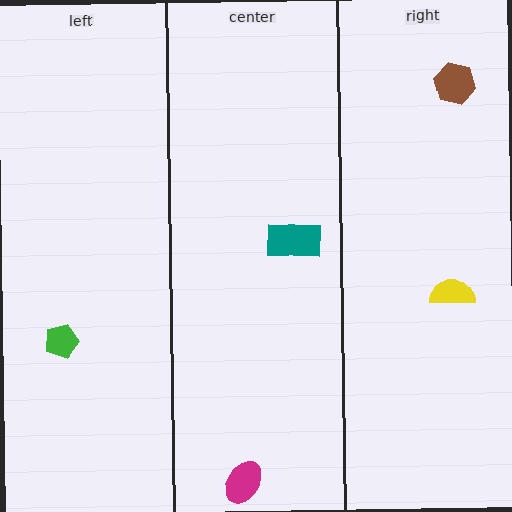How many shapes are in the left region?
1.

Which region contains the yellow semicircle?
The right region.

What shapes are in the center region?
The teal rectangle, the magenta ellipse.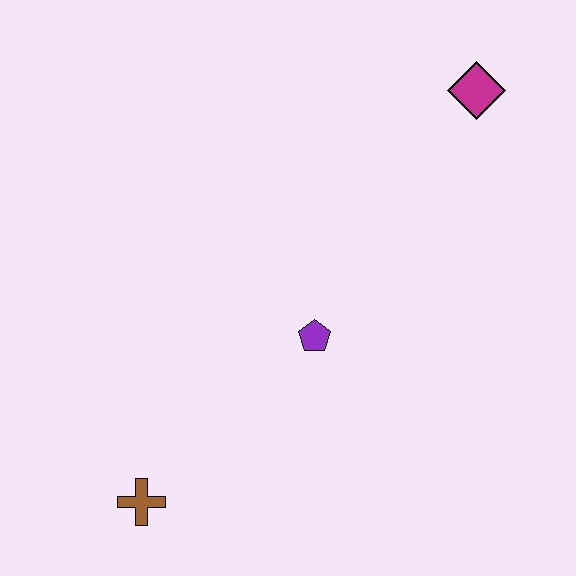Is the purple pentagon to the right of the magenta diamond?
No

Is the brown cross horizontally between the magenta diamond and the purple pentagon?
No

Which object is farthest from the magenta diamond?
The brown cross is farthest from the magenta diamond.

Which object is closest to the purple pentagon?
The brown cross is closest to the purple pentagon.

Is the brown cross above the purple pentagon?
No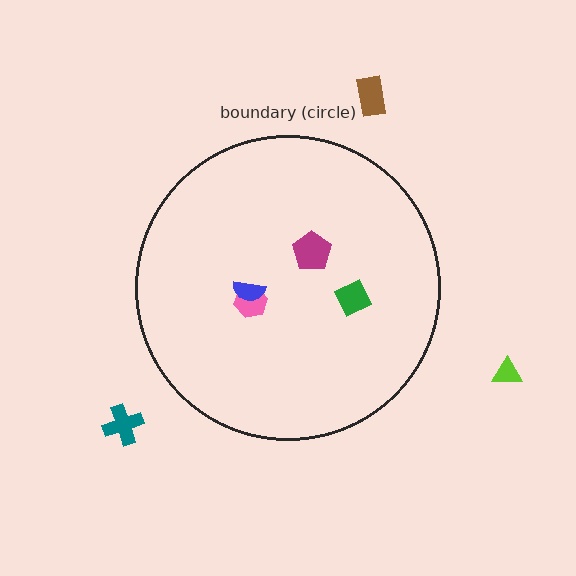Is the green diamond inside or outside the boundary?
Inside.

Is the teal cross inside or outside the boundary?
Outside.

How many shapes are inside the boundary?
4 inside, 3 outside.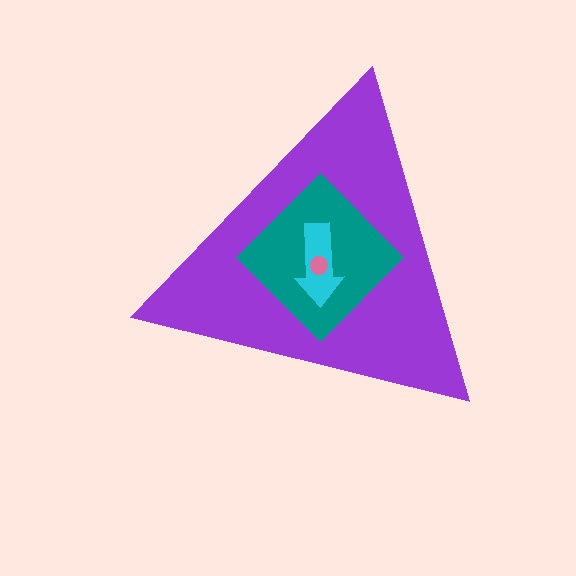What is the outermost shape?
The purple triangle.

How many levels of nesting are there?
4.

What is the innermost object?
The pink circle.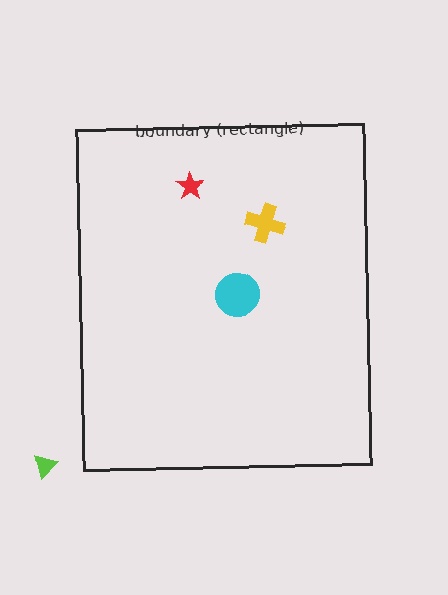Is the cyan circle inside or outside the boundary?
Inside.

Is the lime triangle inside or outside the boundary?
Outside.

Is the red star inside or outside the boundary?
Inside.